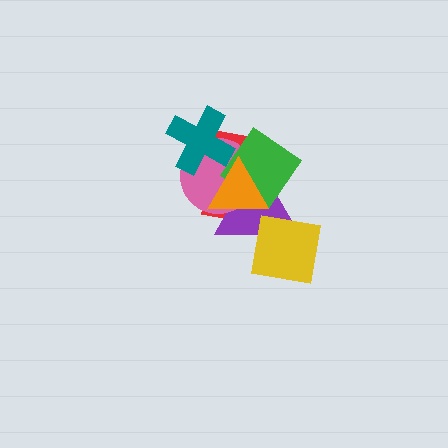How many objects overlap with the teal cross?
2 objects overlap with the teal cross.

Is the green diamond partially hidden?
Yes, it is partially covered by another shape.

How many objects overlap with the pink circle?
5 objects overlap with the pink circle.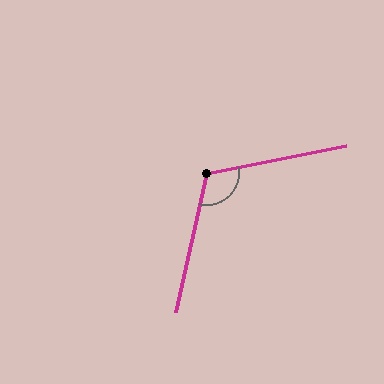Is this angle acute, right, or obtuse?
It is obtuse.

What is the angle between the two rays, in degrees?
Approximately 114 degrees.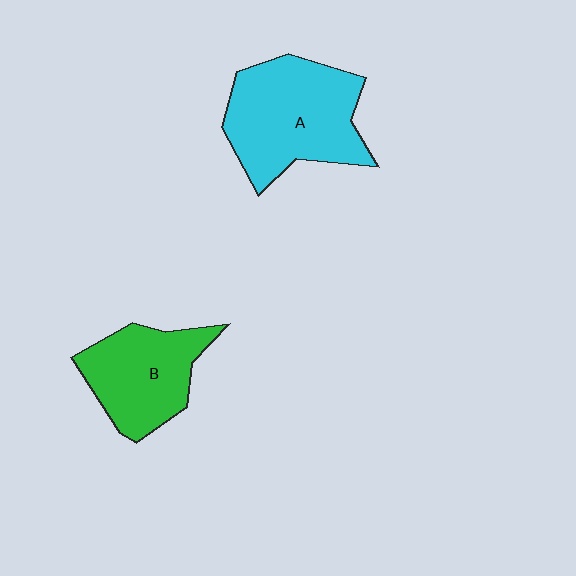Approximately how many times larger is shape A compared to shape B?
Approximately 1.3 times.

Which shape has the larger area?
Shape A (cyan).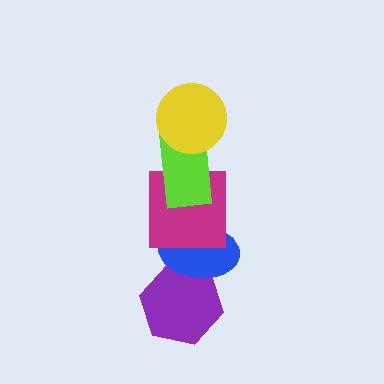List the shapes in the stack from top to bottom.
From top to bottom: the yellow circle, the lime rectangle, the magenta square, the blue ellipse, the purple hexagon.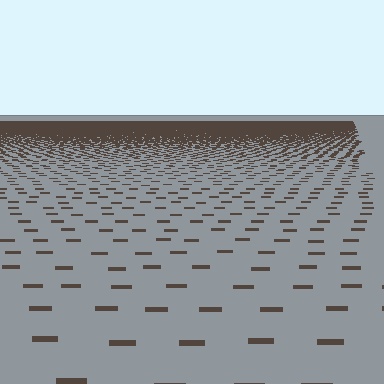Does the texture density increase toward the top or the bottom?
Density increases toward the top.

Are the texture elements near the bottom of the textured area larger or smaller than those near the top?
Larger. Near the bottom, elements are closer to the viewer and appear at a bigger on-screen size.